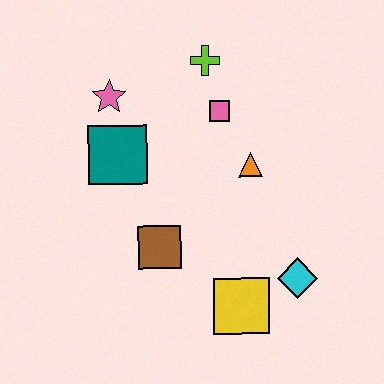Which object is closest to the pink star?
The teal square is closest to the pink star.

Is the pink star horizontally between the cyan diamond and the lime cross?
No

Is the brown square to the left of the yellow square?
Yes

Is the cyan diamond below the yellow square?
No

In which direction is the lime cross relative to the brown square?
The lime cross is above the brown square.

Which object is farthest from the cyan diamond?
The pink star is farthest from the cyan diamond.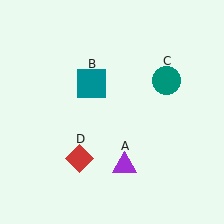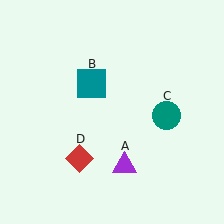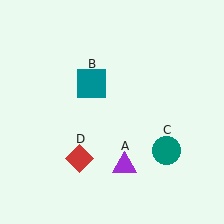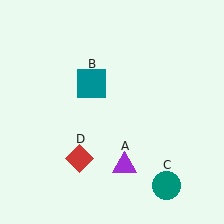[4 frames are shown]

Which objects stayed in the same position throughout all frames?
Purple triangle (object A) and teal square (object B) and red diamond (object D) remained stationary.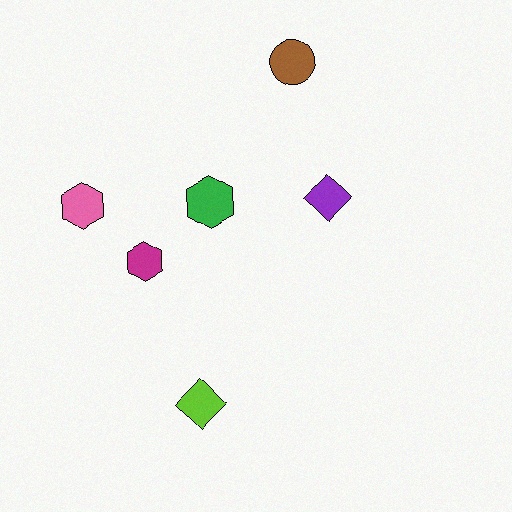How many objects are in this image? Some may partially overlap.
There are 6 objects.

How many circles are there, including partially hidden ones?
There is 1 circle.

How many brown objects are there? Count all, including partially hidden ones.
There is 1 brown object.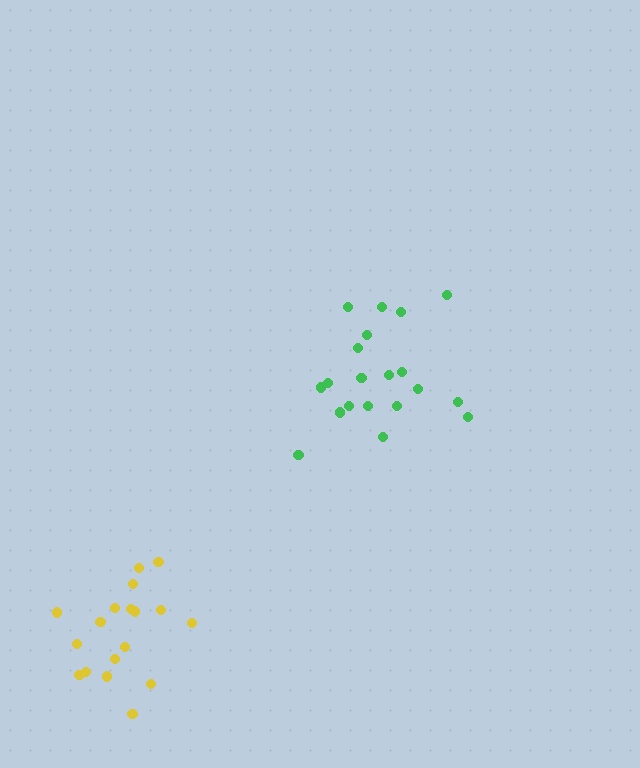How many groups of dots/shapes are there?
There are 2 groups.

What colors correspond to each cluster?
The clusters are colored: yellow, green.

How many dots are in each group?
Group 1: 18 dots, Group 2: 20 dots (38 total).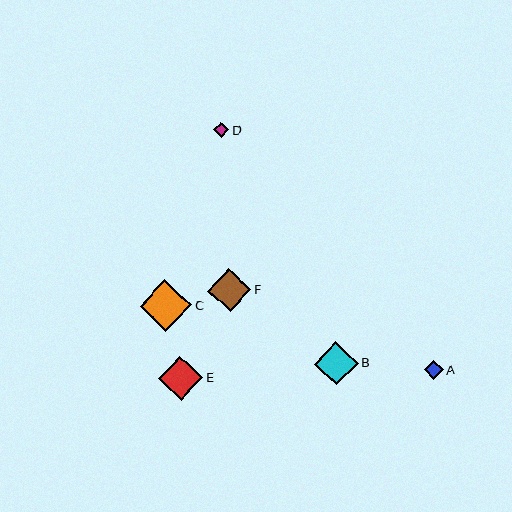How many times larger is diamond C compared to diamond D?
Diamond C is approximately 3.5 times the size of diamond D.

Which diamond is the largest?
Diamond C is the largest with a size of approximately 52 pixels.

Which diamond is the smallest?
Diamond D is the smallest with a size of approximately 15 pixels.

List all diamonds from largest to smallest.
From largest to smallest: C, E, B, F, A, D.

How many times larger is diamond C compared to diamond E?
Diamond C is approximately 1.2 times the size of diamond E.